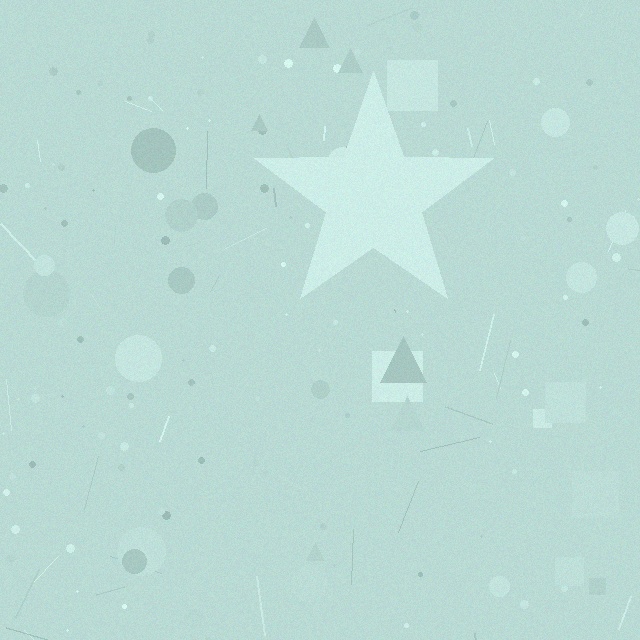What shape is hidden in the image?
A star is hidden in the image.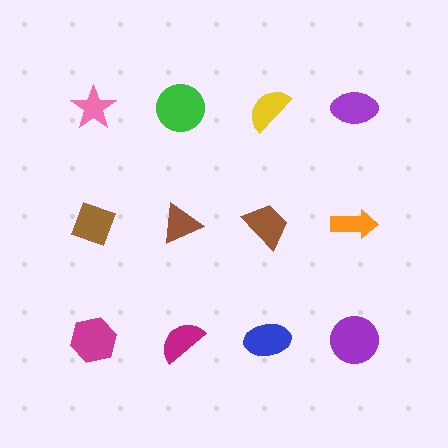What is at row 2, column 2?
A brown triangle.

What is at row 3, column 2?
A magenta semicircle.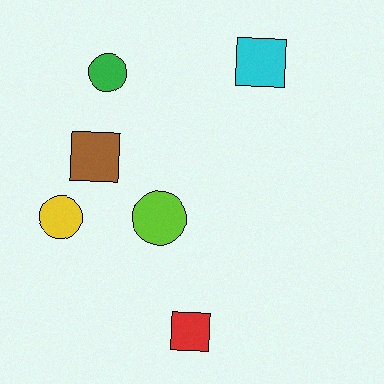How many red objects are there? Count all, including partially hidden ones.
There is 1 red object.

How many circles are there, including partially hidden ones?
There are 3 circles.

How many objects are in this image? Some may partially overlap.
There are 6 objects.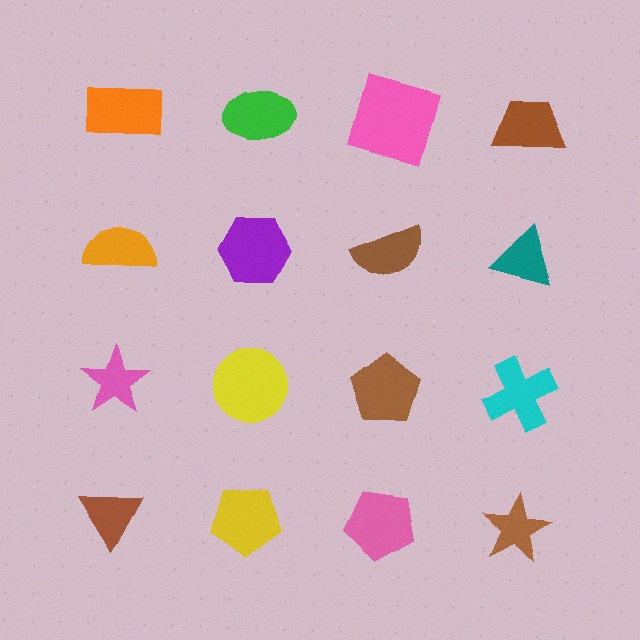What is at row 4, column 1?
A brown triangle.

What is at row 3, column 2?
A yellow circle.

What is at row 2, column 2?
A purple hexagon.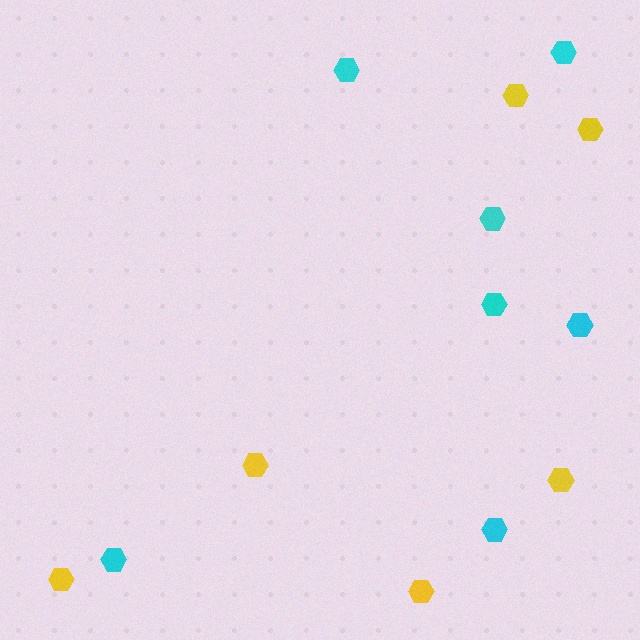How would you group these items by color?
There are 2 groups: one group of cyan hexagons (7) and one group of yellow hexagons (6).